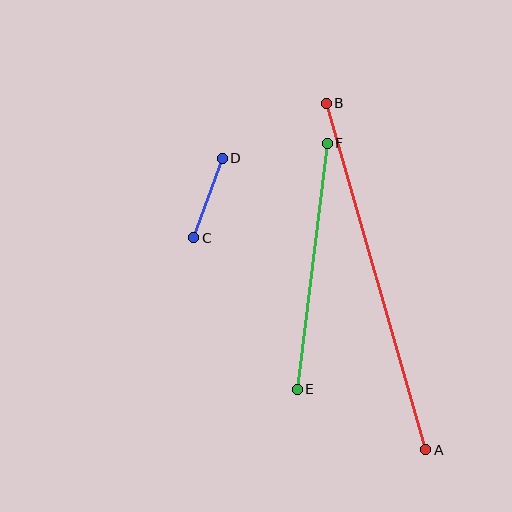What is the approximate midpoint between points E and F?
The midpoint is at approximately (312, 266) pixels.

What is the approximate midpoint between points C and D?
The midpoint is at approximately (208, 198) pixels.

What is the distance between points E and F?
The distance is approximately 248 pixels.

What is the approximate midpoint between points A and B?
The midpoint is at approximately (376, 277) pixels.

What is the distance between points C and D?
The distance is approximately 84 pixels.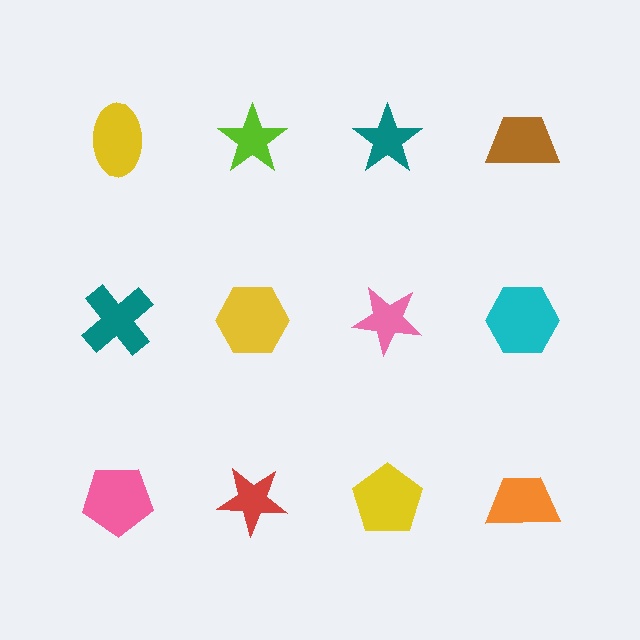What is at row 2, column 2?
A yellow hexagon.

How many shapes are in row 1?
4 shapes.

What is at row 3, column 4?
An orange trapezoid.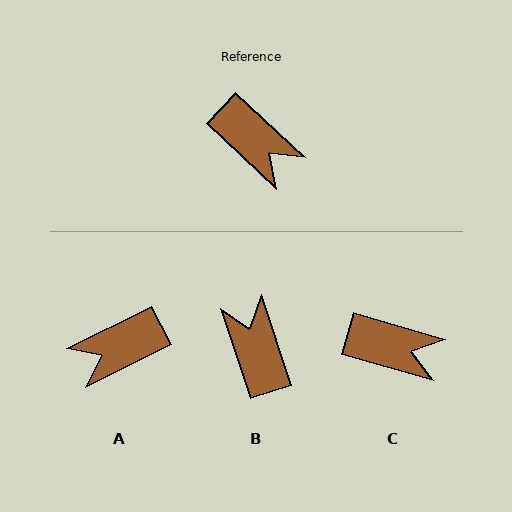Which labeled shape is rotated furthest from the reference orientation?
B, about 152 degrees away.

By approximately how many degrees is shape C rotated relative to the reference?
Approximately 27 degrees counter-clockwise.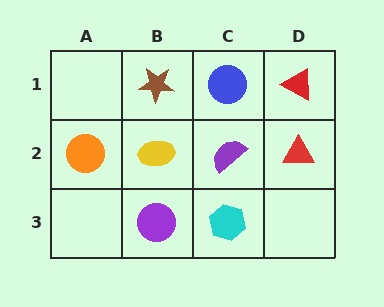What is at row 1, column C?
A blue circle.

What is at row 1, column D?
A red triangle.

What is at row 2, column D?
A red triangle.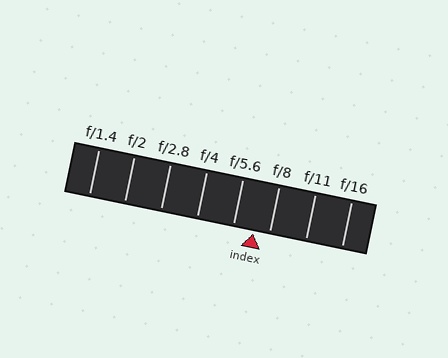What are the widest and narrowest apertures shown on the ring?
The widest aperture shown is f/1.4 and the narrowest is f/16.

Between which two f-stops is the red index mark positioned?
The index mark is between f/5.6 and f/8.